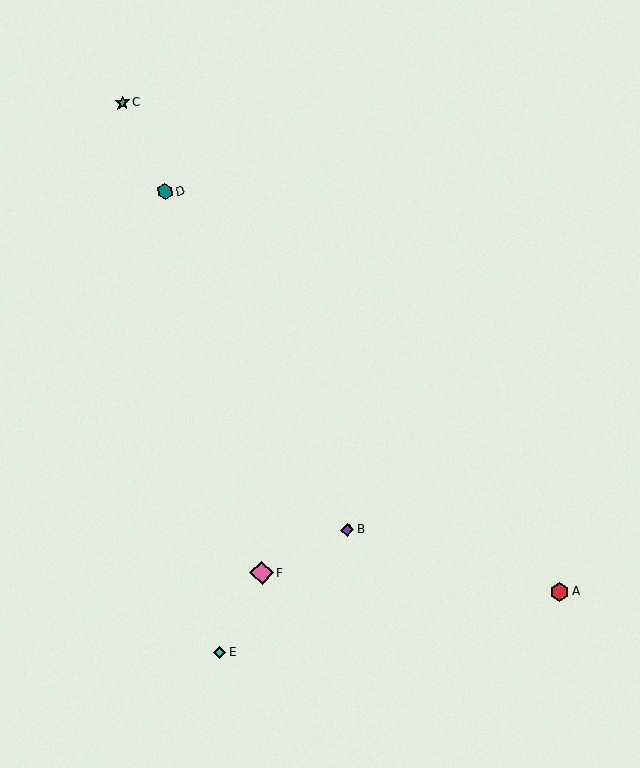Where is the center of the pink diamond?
The center of the pink diamond is at (262, 573).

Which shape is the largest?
The pink diamond (labeled F) is the largest.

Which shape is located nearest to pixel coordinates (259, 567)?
The pink diamond (labeled F) at (262, 573) is nearest to that location.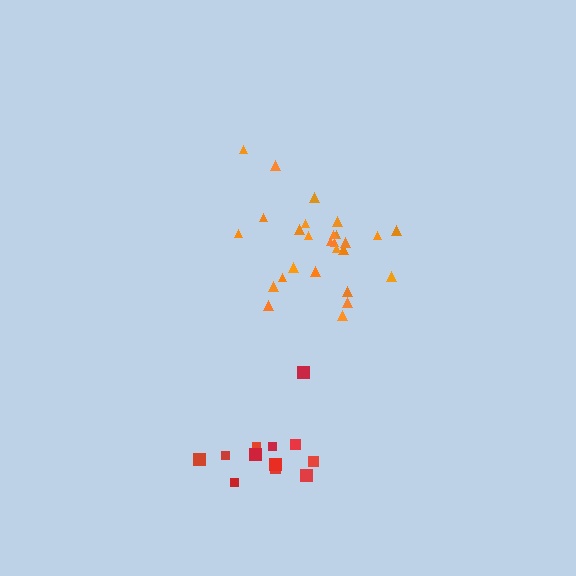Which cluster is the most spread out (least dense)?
Red.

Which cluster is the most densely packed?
Orange.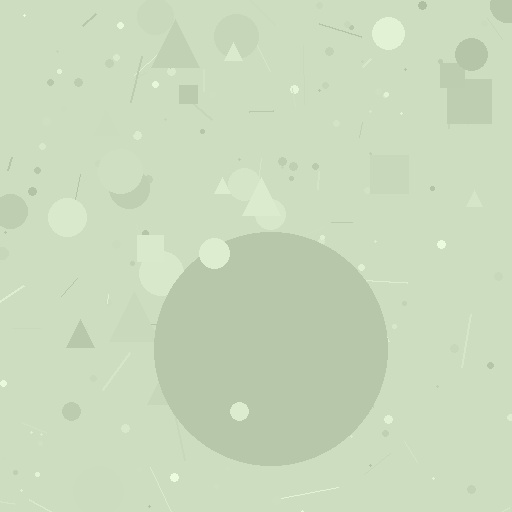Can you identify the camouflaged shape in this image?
The camouflaged shape is a circle.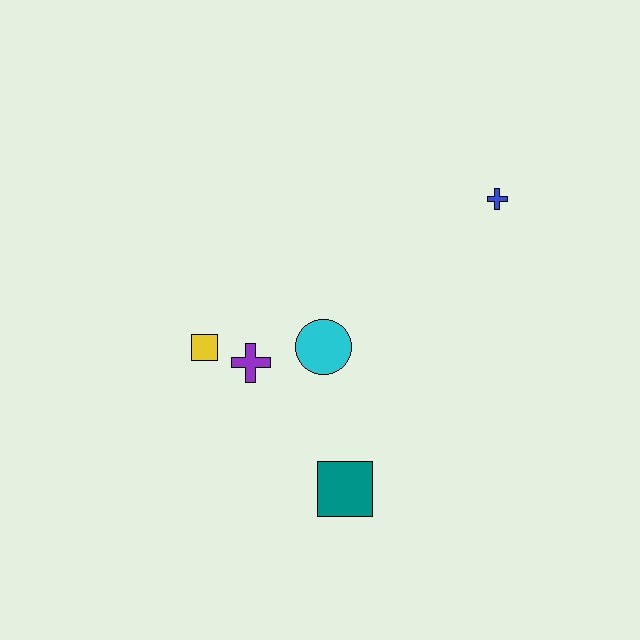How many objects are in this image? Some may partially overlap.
There are 5 objects.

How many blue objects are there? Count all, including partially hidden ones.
There is 1 blue object.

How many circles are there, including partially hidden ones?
There is 1 circle.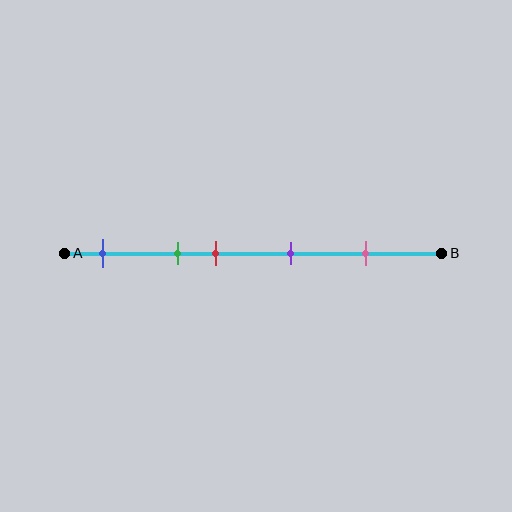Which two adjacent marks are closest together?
The green and red marks are the closest adjacent pair.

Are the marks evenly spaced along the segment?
No, the marks are not evenly spaced.